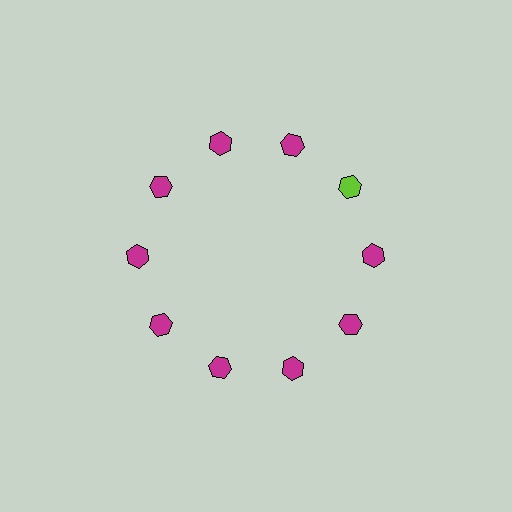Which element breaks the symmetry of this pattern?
The lime hexagon at roughly the 2 o'clock position breaks the symmetry. All other shapes are magenta hexagons.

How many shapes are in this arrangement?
There are 10 shapes arranged in a ring pattern.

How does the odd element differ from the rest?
It has a different color: lime instead of magenta.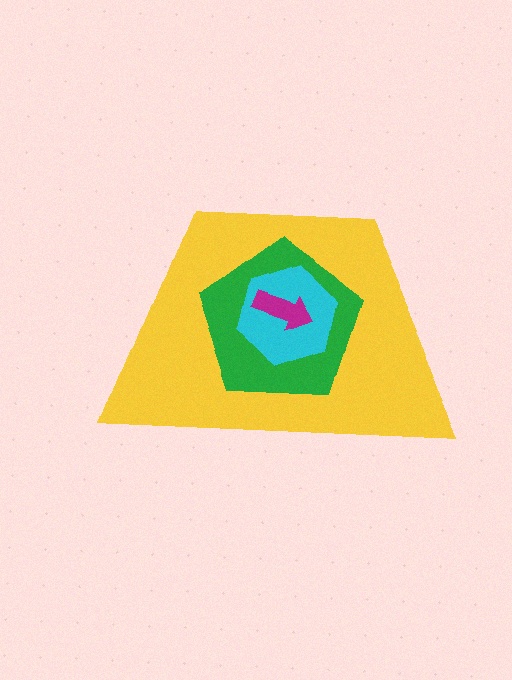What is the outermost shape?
The yellow trapezoid.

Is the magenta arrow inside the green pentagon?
Yes.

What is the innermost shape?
The magenta arrow.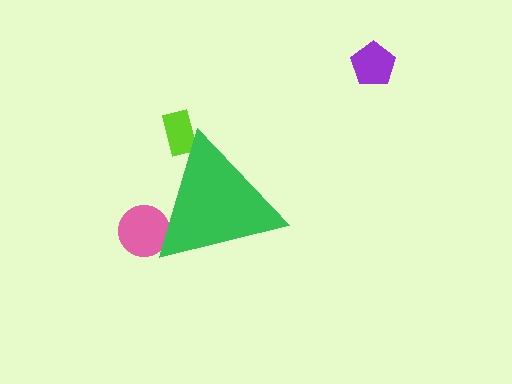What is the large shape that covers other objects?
A green triangle.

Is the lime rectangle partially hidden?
Yes, the lime rectangle is partially hidden behind the green triangle.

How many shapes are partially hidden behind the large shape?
2 shapes are partially hidden.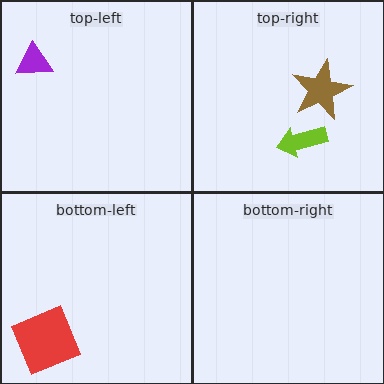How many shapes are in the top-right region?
2.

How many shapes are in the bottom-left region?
1.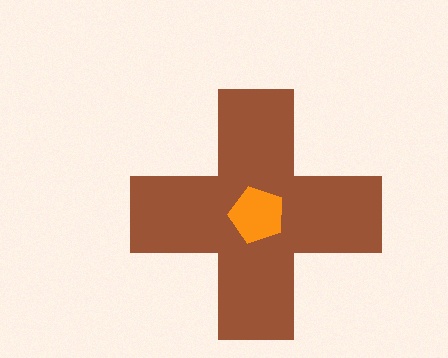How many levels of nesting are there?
2.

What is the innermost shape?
The orange pentagon.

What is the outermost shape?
The brown cross.